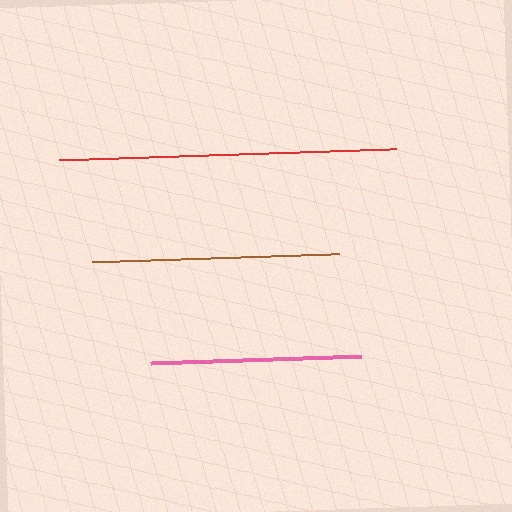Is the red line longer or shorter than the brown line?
The red line is longer than the brown line.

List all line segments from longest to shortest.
From longest to shortest: red, brown, pink.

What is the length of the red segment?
The red segment is approximately 337 pixels long.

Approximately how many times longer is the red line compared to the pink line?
The red line is approximately 1.6 times the length of the pink line.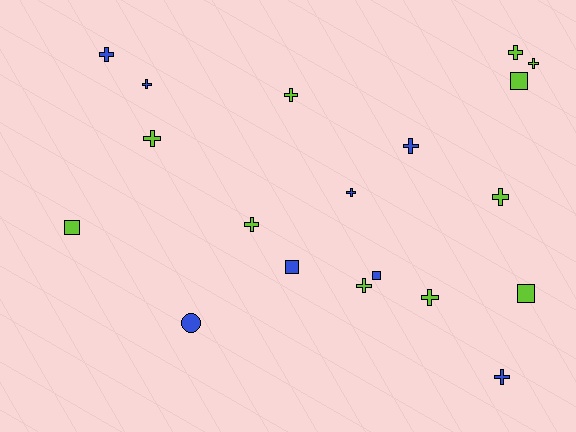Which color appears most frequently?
Lime, with 11 objects.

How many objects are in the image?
There are 19 objects.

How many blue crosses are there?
There are 5 blue crosses.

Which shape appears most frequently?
Cross, with 13 objects.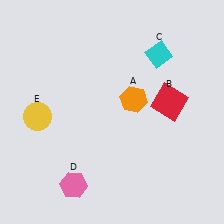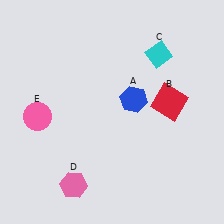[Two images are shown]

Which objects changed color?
A changed from orange to blue. E changed from yellow to pink.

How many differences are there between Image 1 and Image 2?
There are 2 differences between the two images.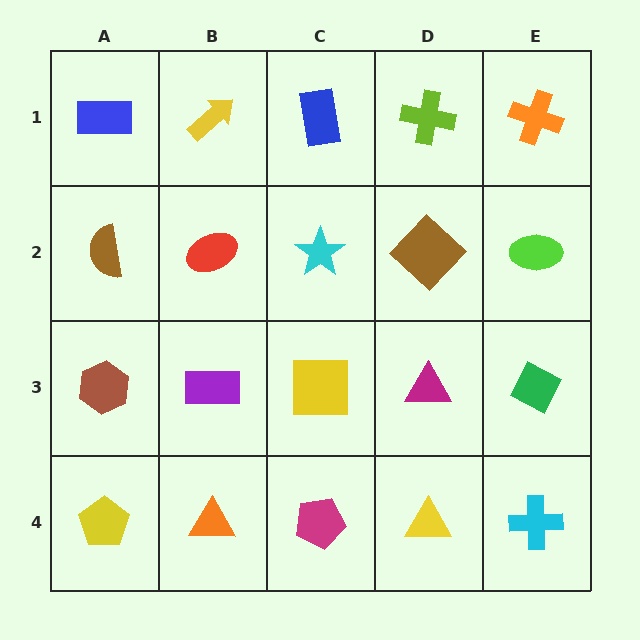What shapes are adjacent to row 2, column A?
A blue rectangle (row 1, column A), a brown hexagon (row 3, column A), a red ellipse (row 2, column B).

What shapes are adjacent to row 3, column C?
A cyan star (row 2, column C), a magenta pentagon (row 4, column C), a purple rectangle (row 3, column B), a magenta triangle (row 3, column D).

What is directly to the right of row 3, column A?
A purple rectangle.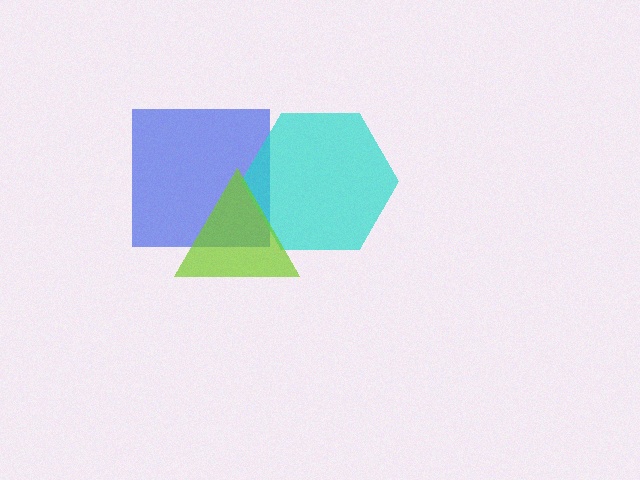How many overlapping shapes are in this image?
There are 3 overlapping shapes in the image.